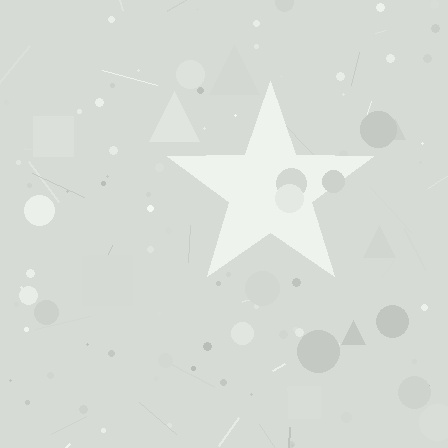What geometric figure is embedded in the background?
A star is embedded in the background.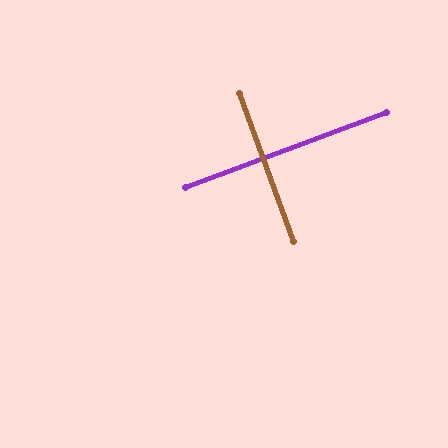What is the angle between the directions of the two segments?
Approximately 90 degrees.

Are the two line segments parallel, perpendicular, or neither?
Perpendicular — they meet at approximately 90°.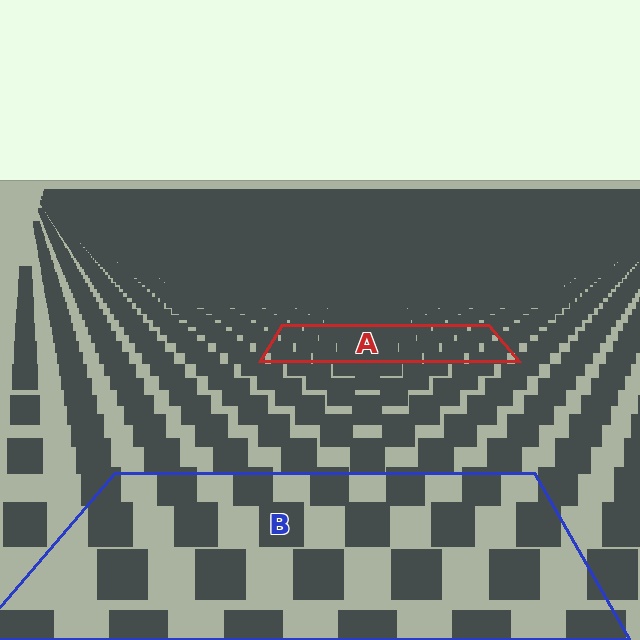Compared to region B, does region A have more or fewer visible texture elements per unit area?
Region A has more texture elements per unit area — they are packed more densely because it is farther away.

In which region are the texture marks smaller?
The texture marks are smaller in region A, because it is farther away.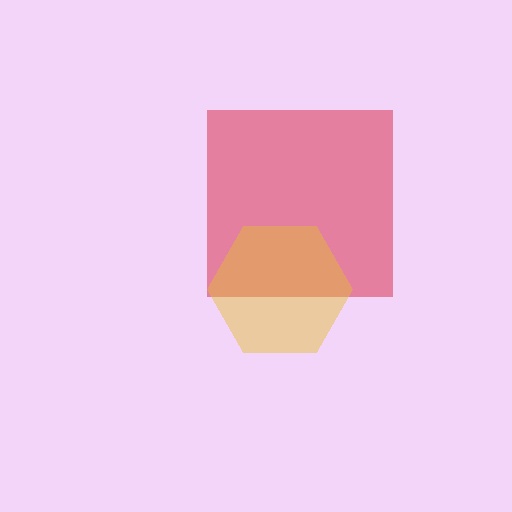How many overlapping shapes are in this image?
There are 2 overlapping shapes in the image.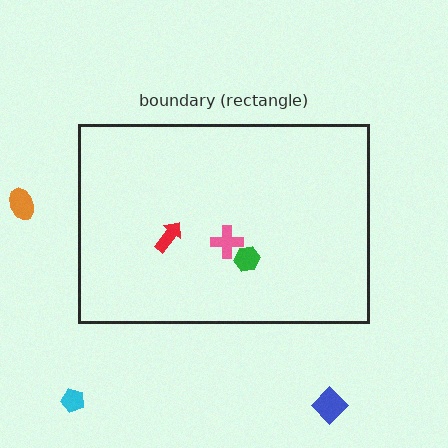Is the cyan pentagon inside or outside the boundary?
Outside.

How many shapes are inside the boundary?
3 inside, 3 outside.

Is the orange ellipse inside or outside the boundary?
Outside.